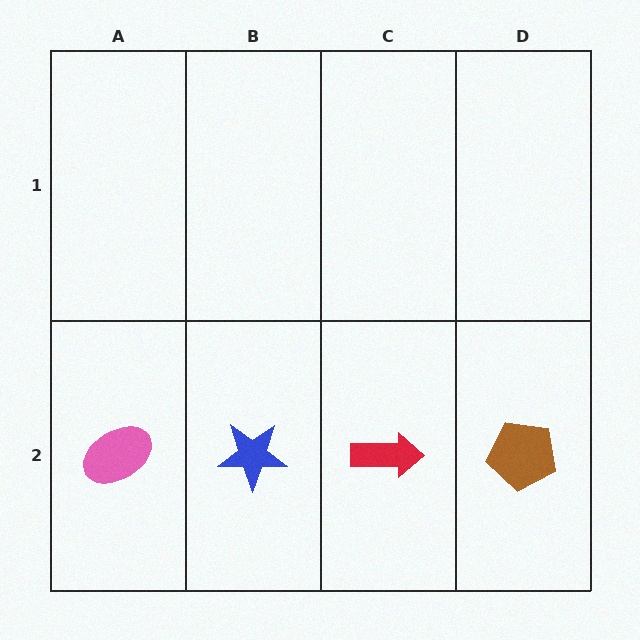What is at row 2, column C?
A red arrow.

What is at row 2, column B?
A blue star.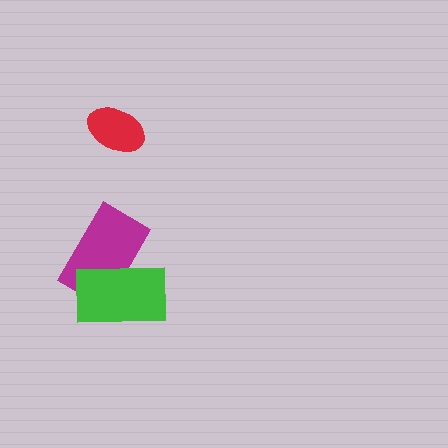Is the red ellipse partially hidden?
No, no other shape covers it.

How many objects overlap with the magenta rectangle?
1 object overlaps with the magenta rectangle.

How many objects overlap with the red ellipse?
0 objects overlap with the red ellipse.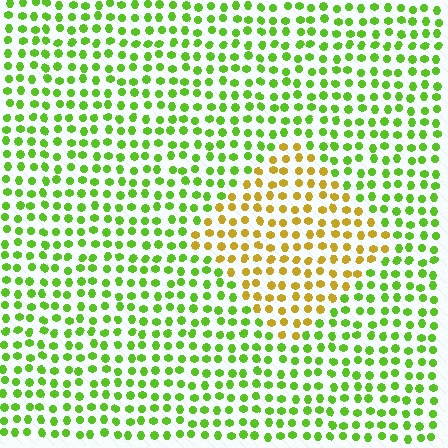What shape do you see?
I see a diamond.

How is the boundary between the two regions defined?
The boundary is defined purely by a slight shift in hue (about 52 degrees). Spacing, size, and orientation are identical on both sides.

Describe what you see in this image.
The image is filled with small lime elements in a uniform arrangement. A diamond-shaped region is visible where the elements are tinted to a slightly different hue, forming a subtle color boundary.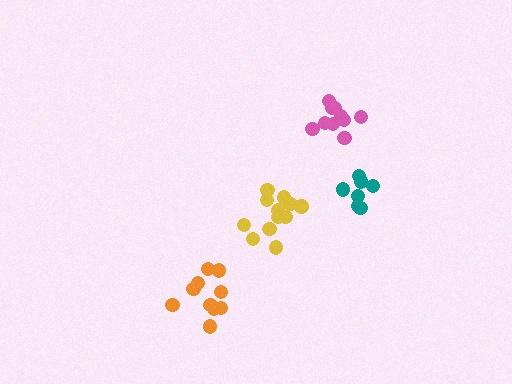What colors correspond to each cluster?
The clusters are colored: orange, teal, yellow, pink.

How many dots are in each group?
Group 1: 10 dots, Group 2: 7 dots, Group 3: 12 dots, Group 4: 11 dots (40 total).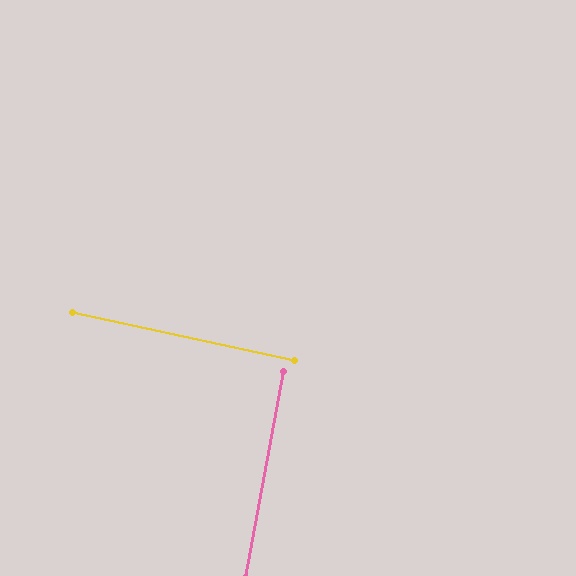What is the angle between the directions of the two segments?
Approximately 88 degrees.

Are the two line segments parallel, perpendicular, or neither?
Perpendicular — they meet at approximately 88°.